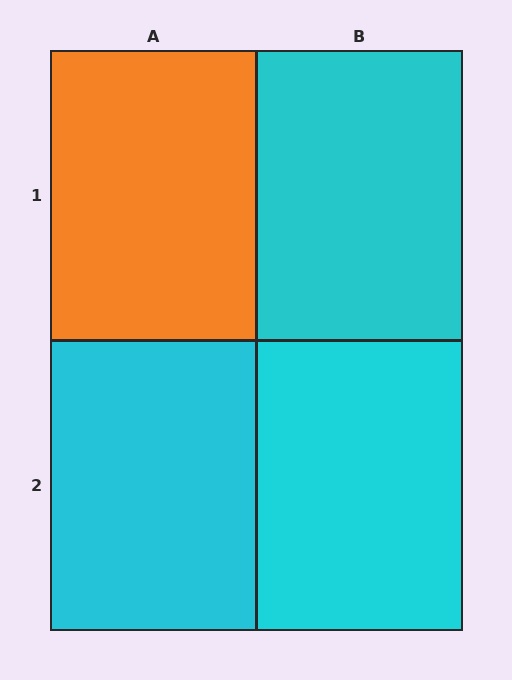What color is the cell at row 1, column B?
Cyan.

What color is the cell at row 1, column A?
Orange.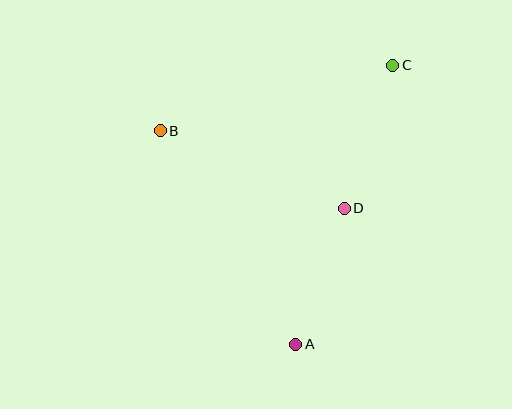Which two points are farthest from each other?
Points A and C are farthest from each other.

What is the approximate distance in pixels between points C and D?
The distance between C and D is approximately 151 pixels.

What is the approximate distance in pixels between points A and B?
The distance between A and B is approximately 253 pixels.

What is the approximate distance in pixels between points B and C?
The distance between B and C is approximately 242 pixels.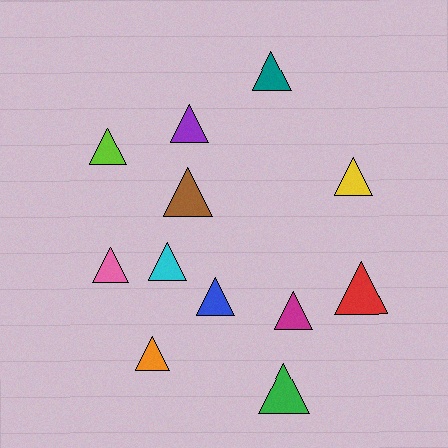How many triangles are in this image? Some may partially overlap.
There are 12 triangles.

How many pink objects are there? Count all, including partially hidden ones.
There is 1 pink object.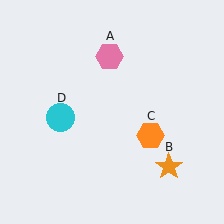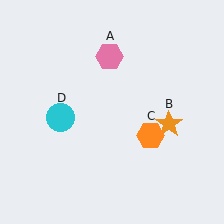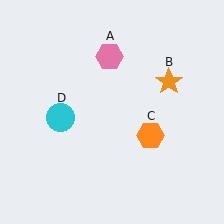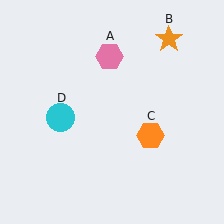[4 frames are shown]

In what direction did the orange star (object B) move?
The orange star (object B) moved up.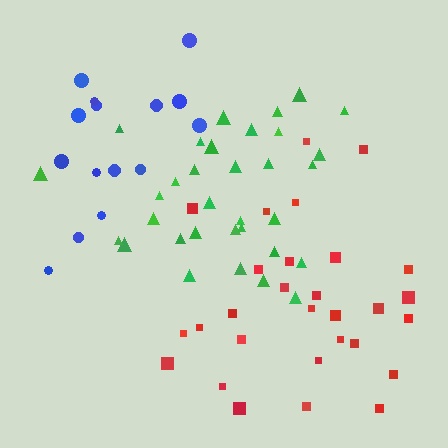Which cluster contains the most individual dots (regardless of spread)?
Green (33).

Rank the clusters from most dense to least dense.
green, red, blue.